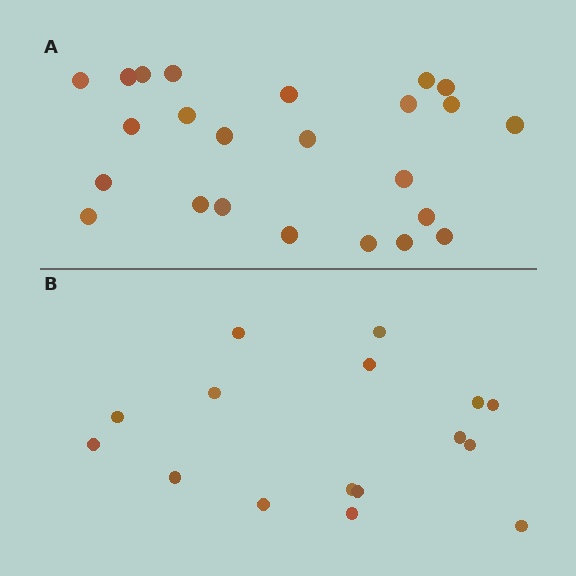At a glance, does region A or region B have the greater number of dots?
Region A (the top region) has more dots.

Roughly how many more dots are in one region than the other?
Region A has roughly 8 or so more dots than region B.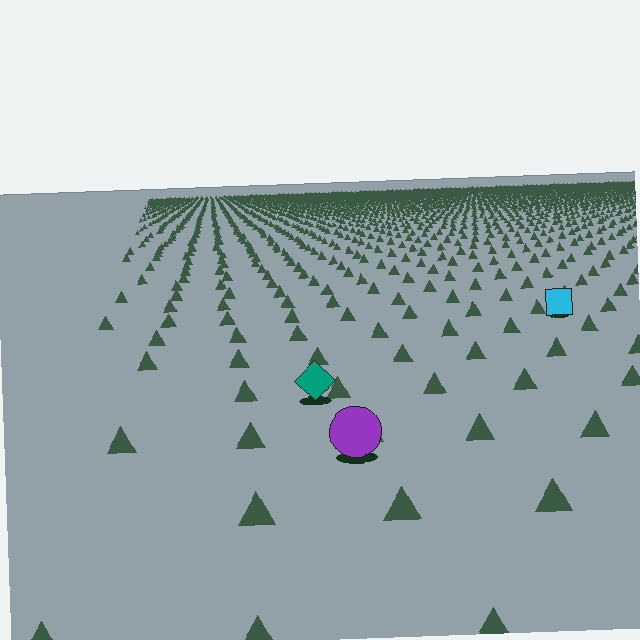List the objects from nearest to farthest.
From nearest to farthest: the purple circle, the teal diamond, the cyan square.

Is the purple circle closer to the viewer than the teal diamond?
Yes. The purple circle is closer — you can tell from the texture gradient: the ground texture is coarser near it.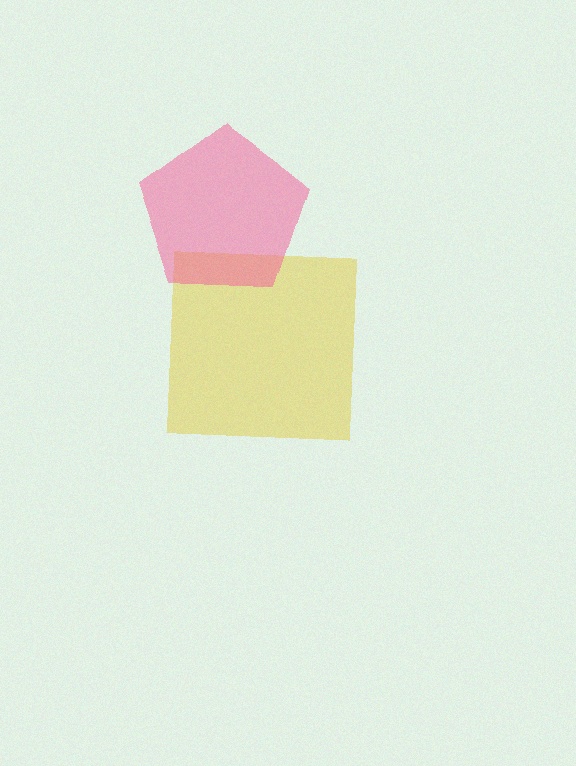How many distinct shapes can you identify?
There are 2 distinct shapes: a yellow square, a pink pentagon.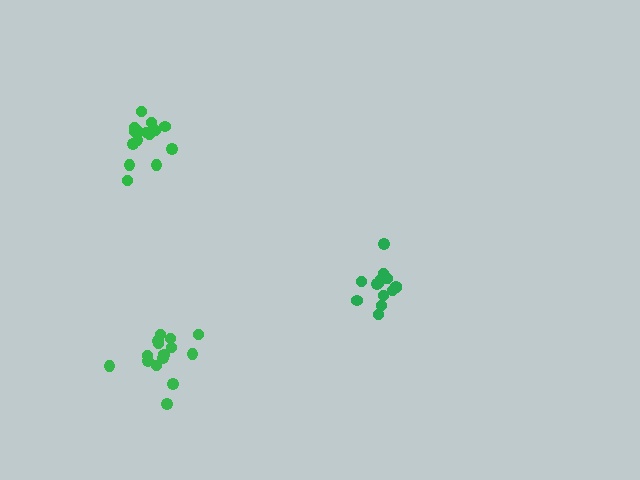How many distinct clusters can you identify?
There are 3 distinct clusters.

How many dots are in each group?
Group 1: 15 dots, Group 2: 15 dots, Group 3: 15 dots (45 total).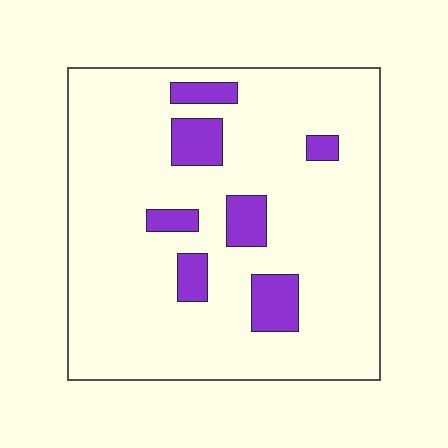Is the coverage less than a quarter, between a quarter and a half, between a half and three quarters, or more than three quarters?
Less than a quarter.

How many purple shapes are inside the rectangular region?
7.